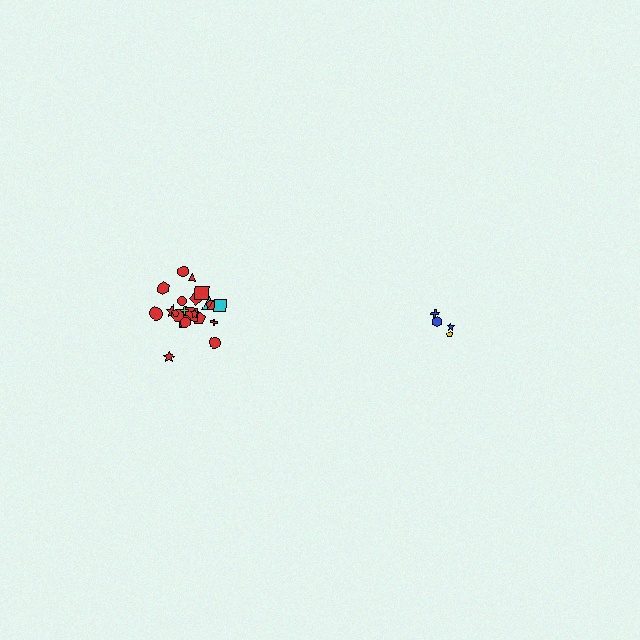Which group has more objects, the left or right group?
The left group.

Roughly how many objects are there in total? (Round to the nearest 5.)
Roughly 30 objects in total.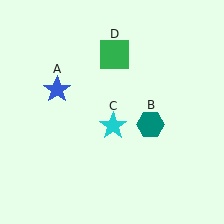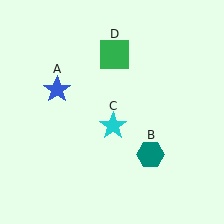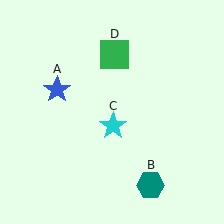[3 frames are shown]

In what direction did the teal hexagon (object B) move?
The teal hexagon (object B) moved down.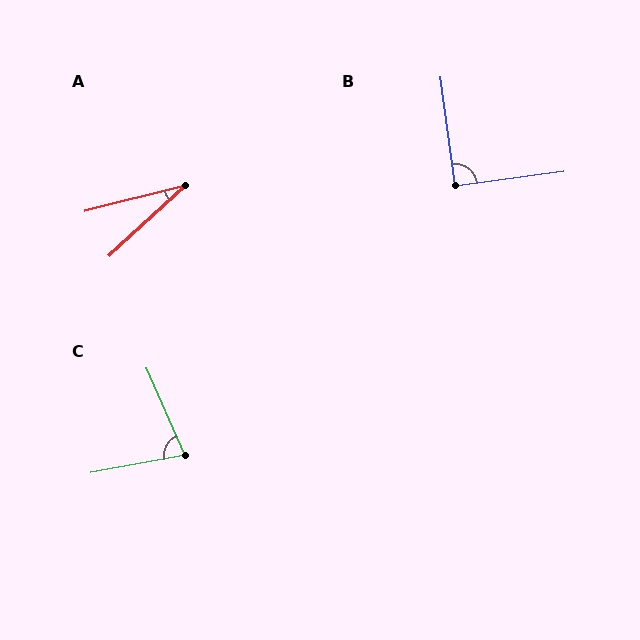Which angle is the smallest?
A, at approximately 28 degrees.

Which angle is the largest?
B, at approximately 90 degrees.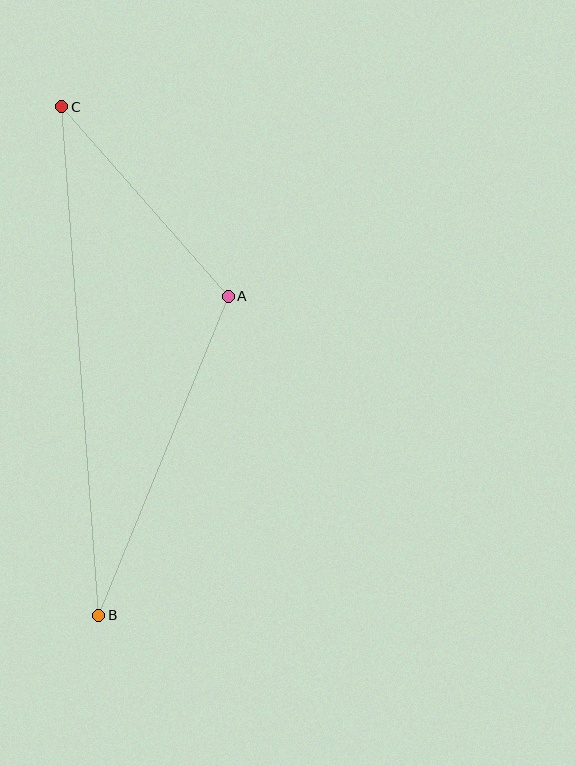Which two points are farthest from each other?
Points B and C are farthest from each other.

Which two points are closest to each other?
Points A and C are closest to each other.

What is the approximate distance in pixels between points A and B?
The distance between A and B is approximately 344 pixels.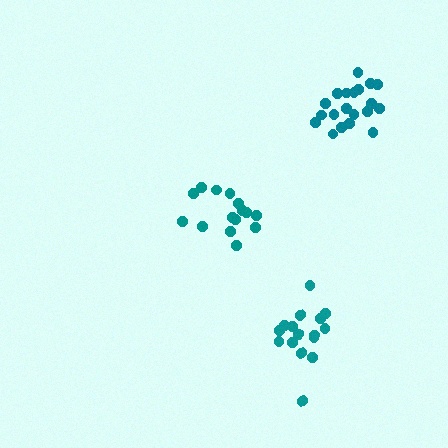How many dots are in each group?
Group 1: 15 dots, Group 2: 20 dots, Group 3: 16 dots (51 total).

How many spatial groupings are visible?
There are 3 spatial groupings.